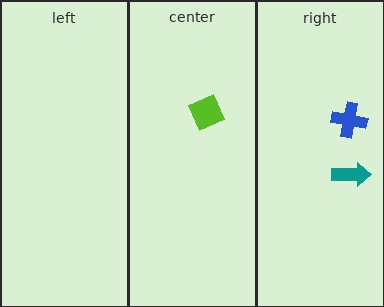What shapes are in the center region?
The lime diamond.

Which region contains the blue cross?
The right region.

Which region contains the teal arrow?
The right region.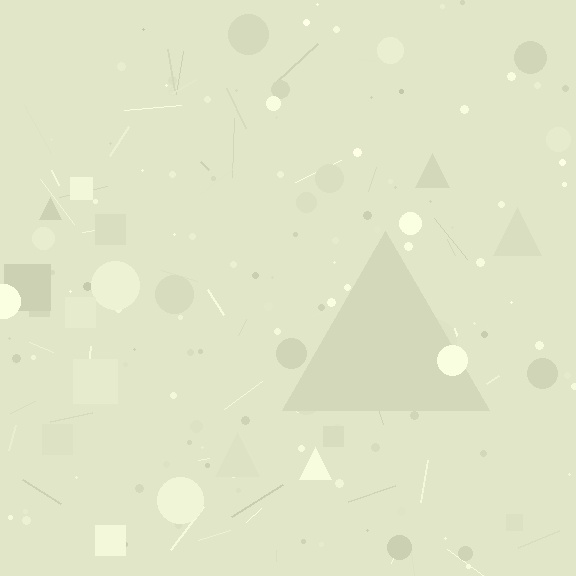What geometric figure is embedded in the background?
A triangle is embedded in the background.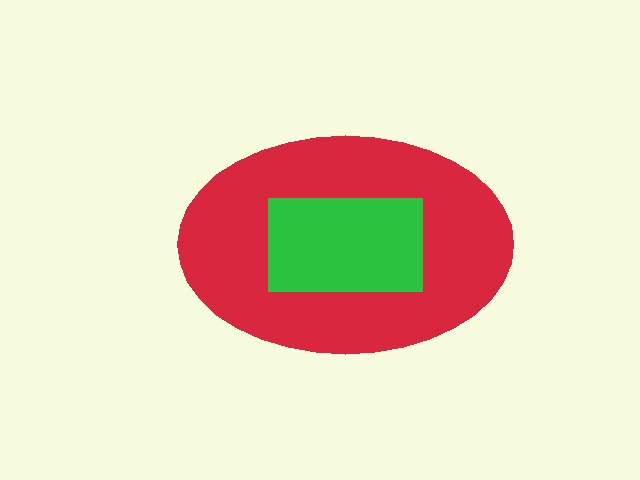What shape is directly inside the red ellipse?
The green rectangle.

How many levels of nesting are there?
2.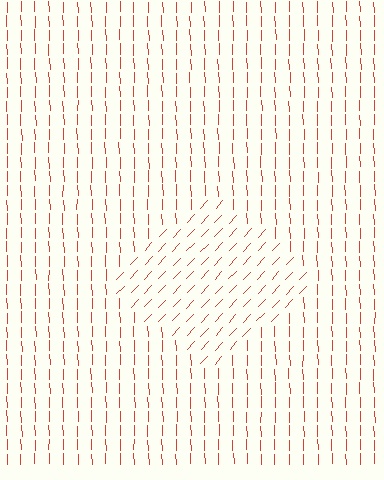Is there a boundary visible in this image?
Yes, there is a texture boundary formed by a change in line orientation.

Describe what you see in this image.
The image is filled with small red line segments. A diamond region in the image has lines oriented differently from the surrounding lines, creating a visible texture boundary.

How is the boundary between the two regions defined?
The boundary is defined purely by a change in line orientation (approximately 45 degrees difference). All lines are the same color and thickness.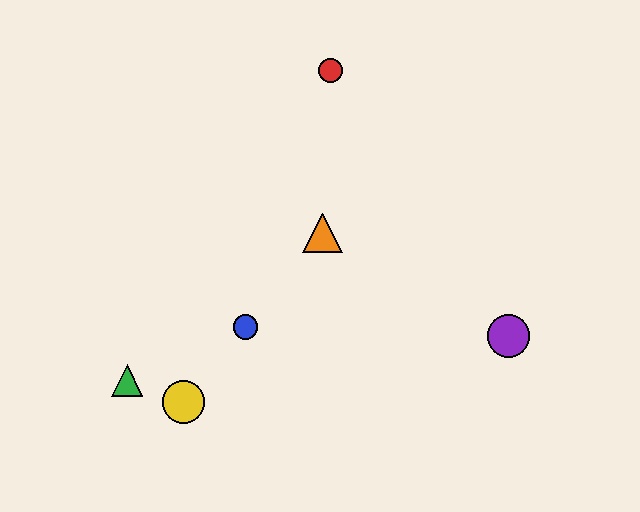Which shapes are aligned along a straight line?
The blue circle, the yellow circle, the orange triangle are aligned along a straight line.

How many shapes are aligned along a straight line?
3 shapes (the blue circle, the yellow circle, the orange triangle) are aligned along a straight line.